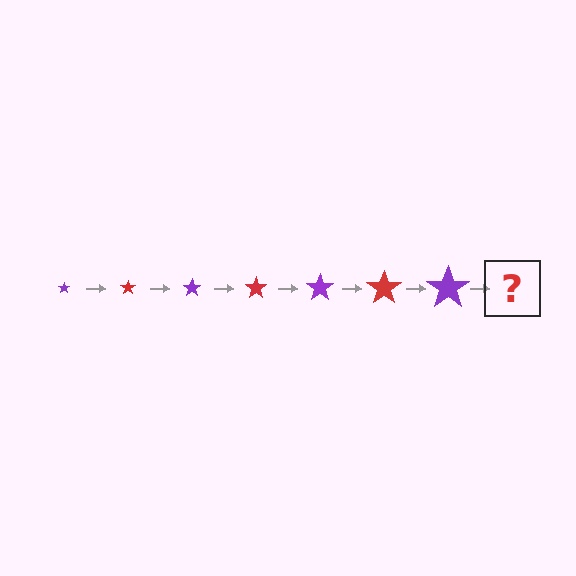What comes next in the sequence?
The next element should be a red star, larger than the previous one.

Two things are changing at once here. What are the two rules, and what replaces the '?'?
The two rules are that the star grows larger each step and the color cycles through purple and red. The '?' should be a red star, larger than the previous one.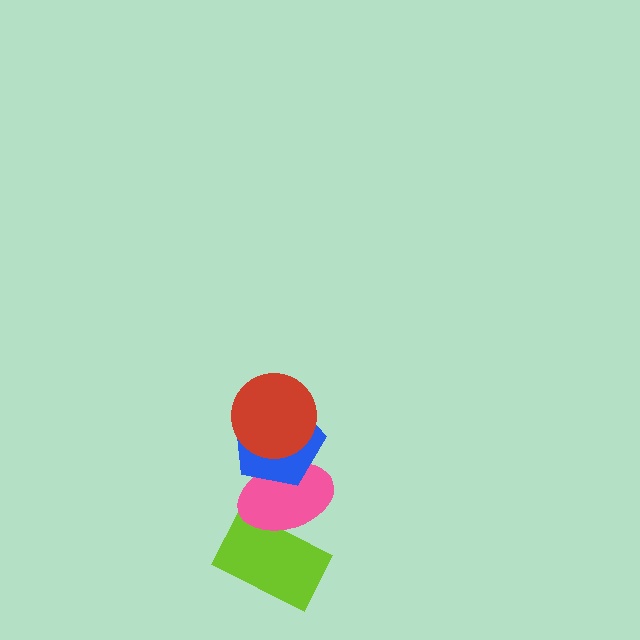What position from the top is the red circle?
The red circle is 1st from the top.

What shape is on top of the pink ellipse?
The blue pentagon is on top of the pink ellipse.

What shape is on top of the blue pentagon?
The red circle is on top of the blue pentagon.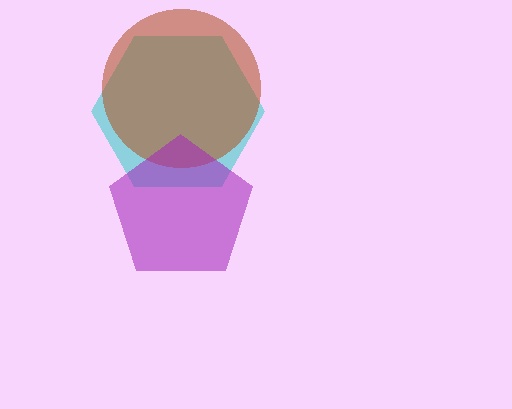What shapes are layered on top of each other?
The layered shapes are: a cyan hexagon, a brown circle, a purple pentagon.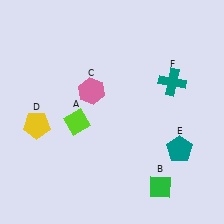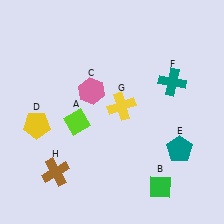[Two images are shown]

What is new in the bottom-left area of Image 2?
A brown cross (H) was added in the bottom-left area of Image 2.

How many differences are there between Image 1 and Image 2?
There are 2 differences between the two images.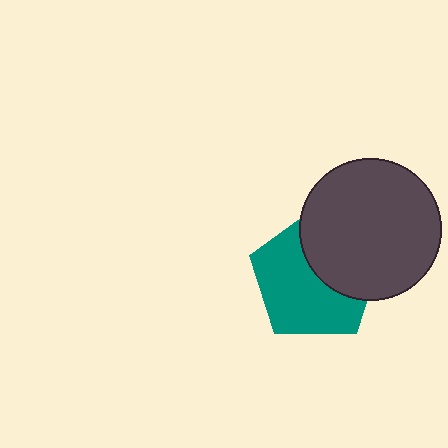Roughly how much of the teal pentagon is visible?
About half of it is visible (roughly 60%).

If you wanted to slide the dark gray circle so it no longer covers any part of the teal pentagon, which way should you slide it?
Slide it toward the upper-right — that is the most direct way to separate the two shapes.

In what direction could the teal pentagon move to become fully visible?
The teal pentagon could move toward the lower-left. That would shift it out from behind the dark gray circle entirely.